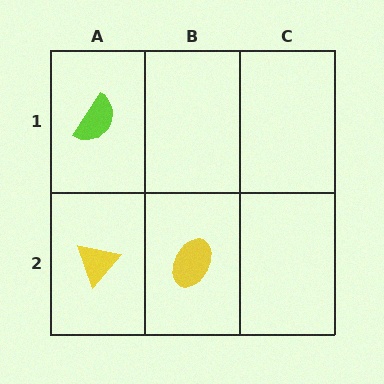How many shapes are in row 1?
1 shape.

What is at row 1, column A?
A lime semicircle.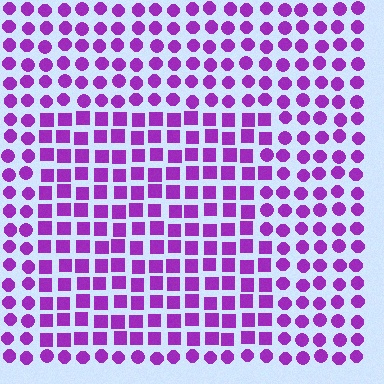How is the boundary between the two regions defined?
The boundary is defined by a change in element shape: squares inside vs. circles outside. All elements share the same color and spacing.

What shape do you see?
I see a rectangle.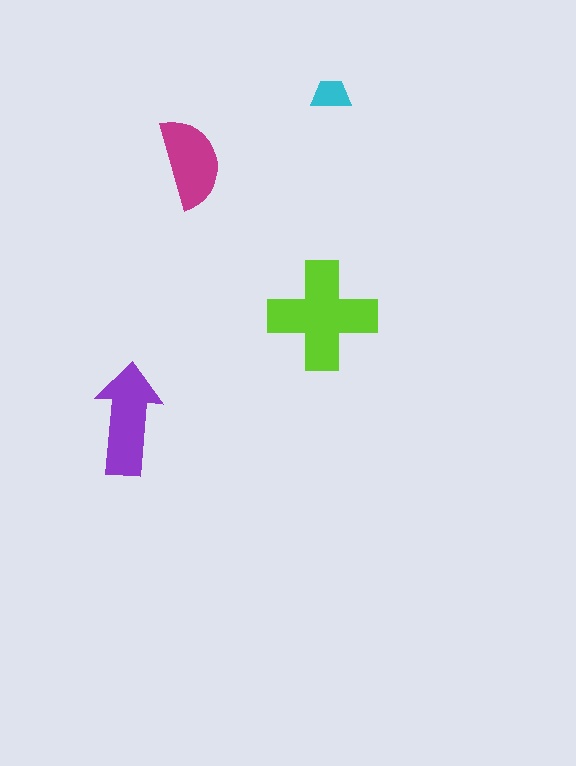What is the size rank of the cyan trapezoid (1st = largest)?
4th.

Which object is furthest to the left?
The purple arrow is leftmost.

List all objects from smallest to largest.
The cyan trapezoid, the magenta semicircle, the purple arrow, the lime cross.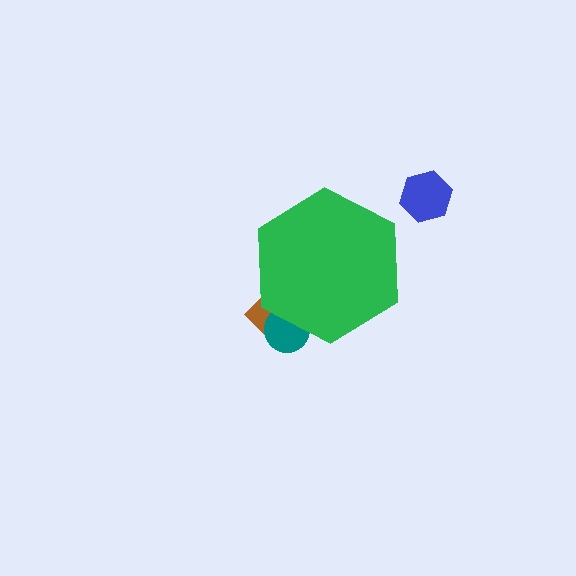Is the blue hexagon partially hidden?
No, the blue hexagon is fully visible.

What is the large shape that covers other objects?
A green hexagon.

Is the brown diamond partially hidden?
Yes, the brown diamond is partially hidden behind the green hexagon.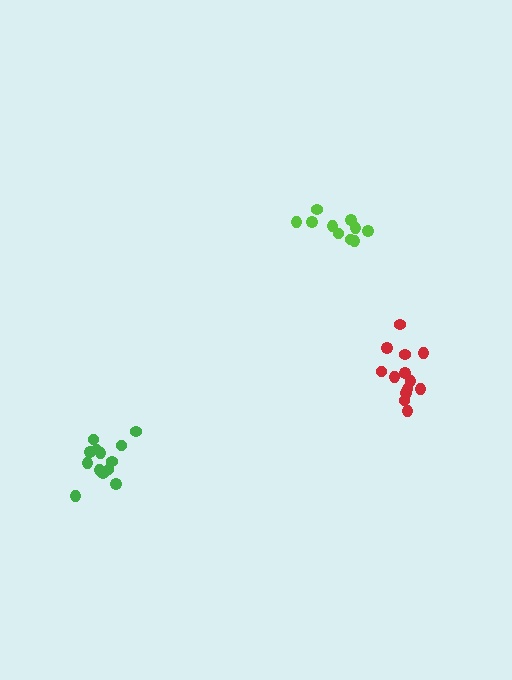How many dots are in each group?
Group 1: 13 dots, Group 2: 10 dots, Group 3: 13 dots (36 total).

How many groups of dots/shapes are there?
There are 3 groups.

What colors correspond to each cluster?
The clusters are colored: green, lime, red.